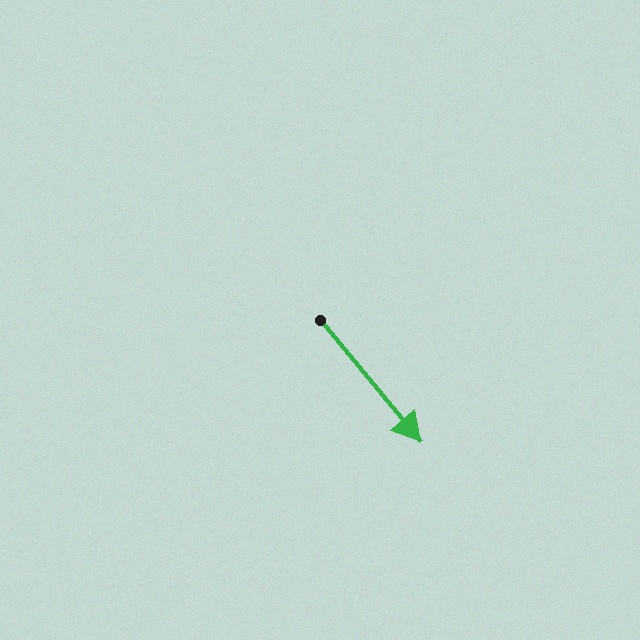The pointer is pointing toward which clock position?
Roughly 5 o'clock.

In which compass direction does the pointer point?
Southeast.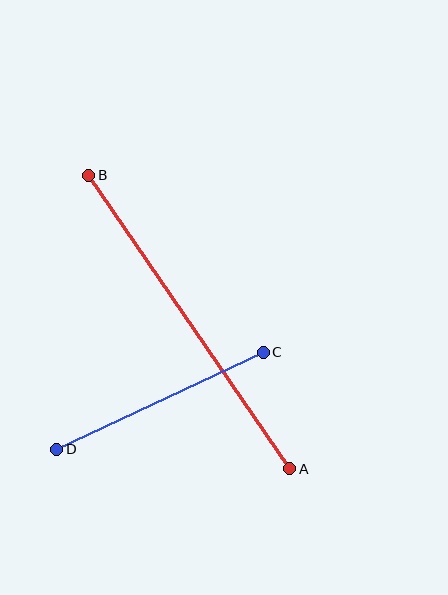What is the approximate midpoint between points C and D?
The midpoint is at approximately (160, 401) pixels.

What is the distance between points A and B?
The distance is approximately 356 pixels.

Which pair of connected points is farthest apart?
Points A and B are farthest apart.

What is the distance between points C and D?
The distance is approximately 228 pixels.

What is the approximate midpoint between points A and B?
The midpoint is at approximately (189, 322) pixels.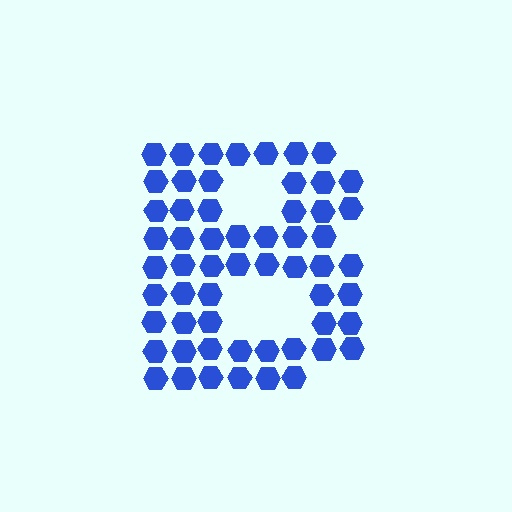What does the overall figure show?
The overall figure shows the letter B.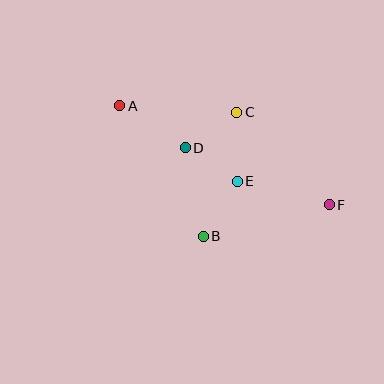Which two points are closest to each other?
Points D and E are closest to each other.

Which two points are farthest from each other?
Points A and F are farthest from each other.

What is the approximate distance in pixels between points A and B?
The distance between A and B is approximately 155 pixels.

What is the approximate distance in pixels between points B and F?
The distance between B and F is approximately 130 pixels.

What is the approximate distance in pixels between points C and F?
The distance between C and F is approximately 131 pixels.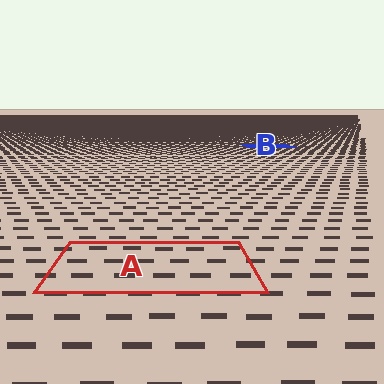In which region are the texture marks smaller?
The texture marks are smaller in region B, because it is farther away.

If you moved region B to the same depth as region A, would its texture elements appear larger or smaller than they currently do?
They would appear larger. At a closer depth, the same texture elements are projected at a bigger on-screen size.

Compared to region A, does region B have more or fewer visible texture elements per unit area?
Region B has more texture elements per unit area — they are packed more densely because it is farther away.